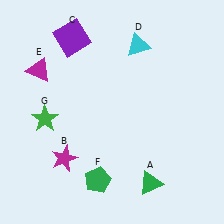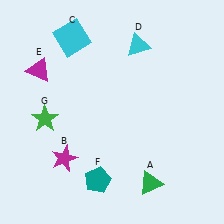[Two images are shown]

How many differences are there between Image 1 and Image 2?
There are 2 differences between the two images.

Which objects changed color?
C changed from purple to cyan. F changed from green to teal.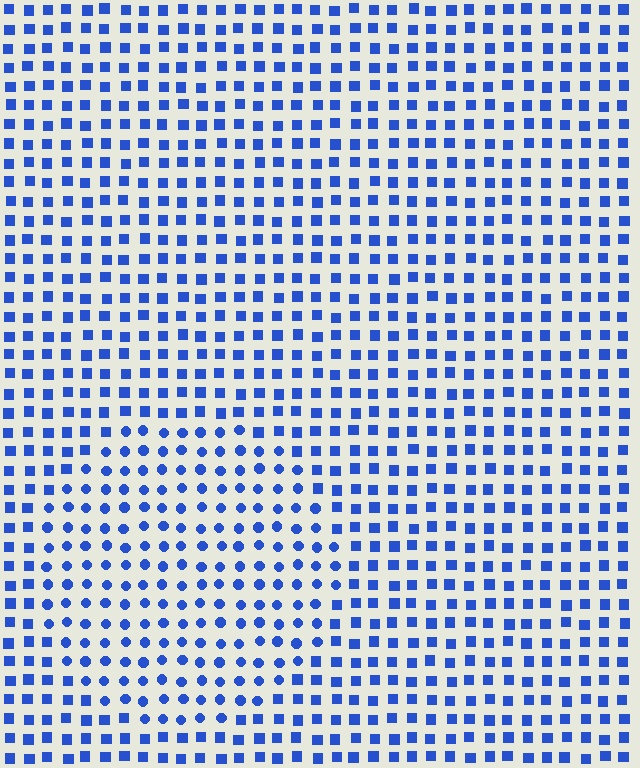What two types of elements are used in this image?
The image uses circles inside the circle region and squares outside it.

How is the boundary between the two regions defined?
The boundary is defined by a change in element shape: circles inside vs. squares outside. All elements share the same color and spacing.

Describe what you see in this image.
The image is filled with small blue elements arranged in a uniform grid. A circle-shaped region contains circles, while the surrounding area contains squares. The boundary is defined purely by the change in element shape.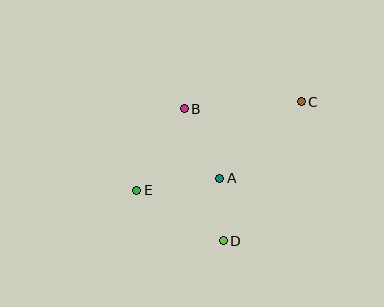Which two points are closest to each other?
Points A and D are closest to each other.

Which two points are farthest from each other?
Points C and E are farthest from each other.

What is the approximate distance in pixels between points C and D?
The distance between C and D is approximately 159 pixels.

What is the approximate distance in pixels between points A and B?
The distance between A and B is approximately 78 pixels.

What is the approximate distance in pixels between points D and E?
The distance between D and E is approximately 100 pixels.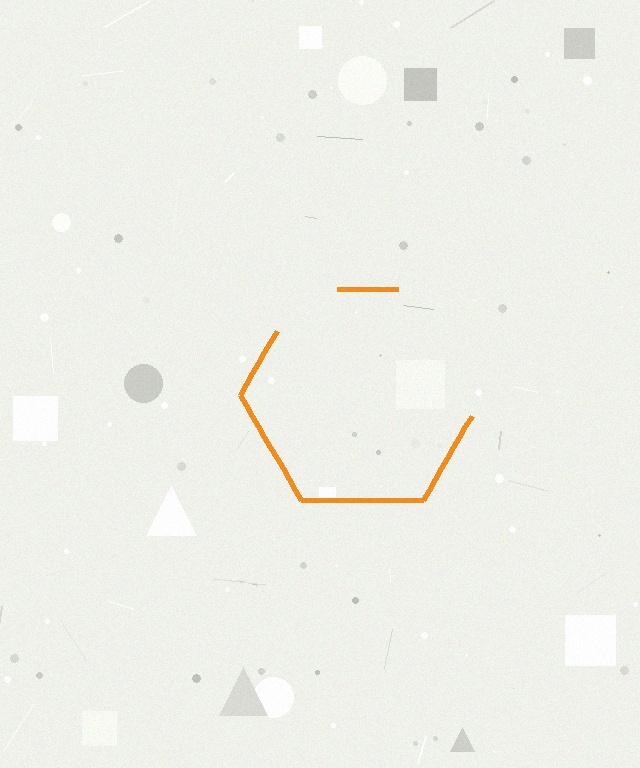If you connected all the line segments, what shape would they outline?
They would outline a hexagon.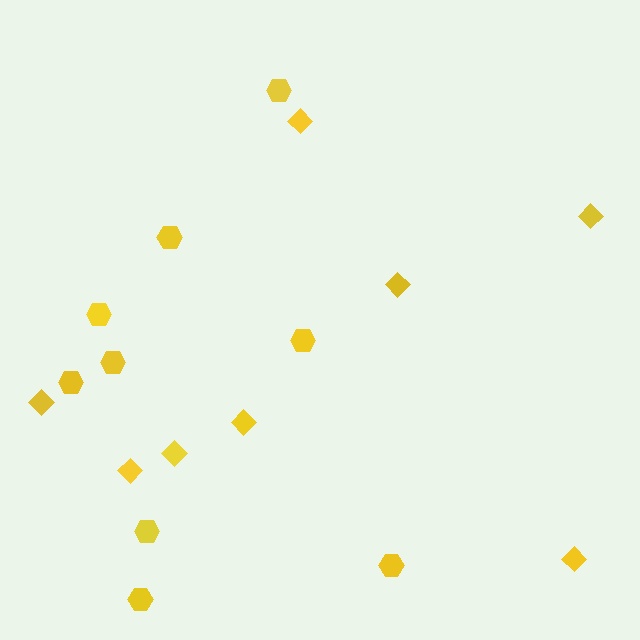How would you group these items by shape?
There are 2 groups: one group of diamonds (8) and one group of hexagons (9).